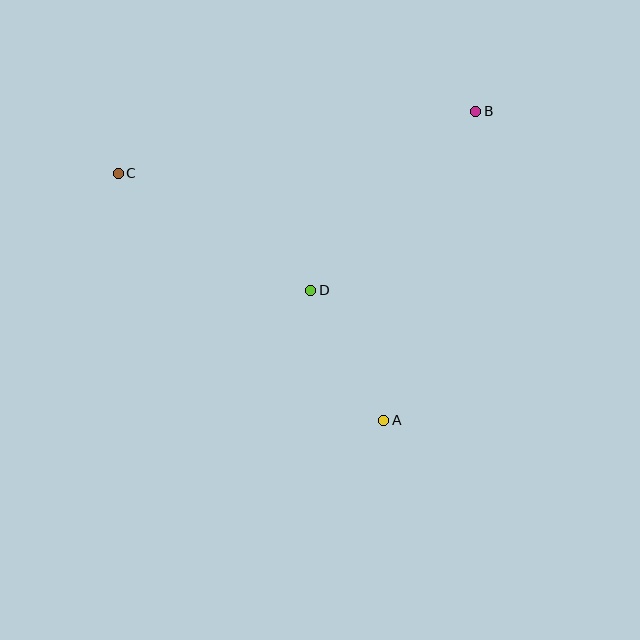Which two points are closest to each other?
Points A and D are closest to each other.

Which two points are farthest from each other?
Points B and C are farthest from each other.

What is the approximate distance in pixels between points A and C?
The distance between A and C is approximately 363 pixels.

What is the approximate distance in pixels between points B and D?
The distance between B and D is approximately 243 pixels.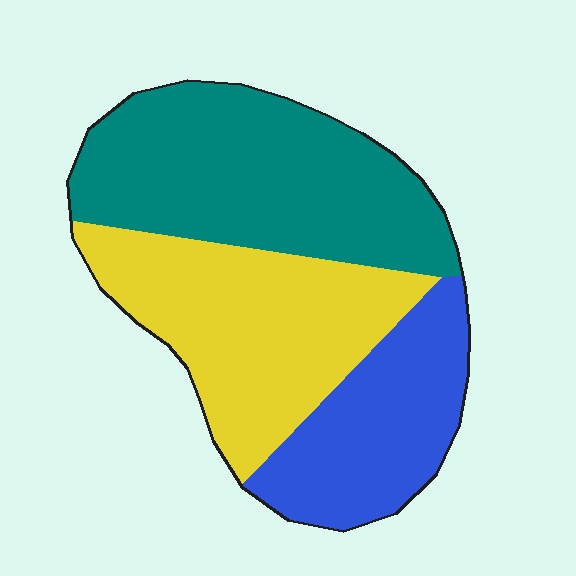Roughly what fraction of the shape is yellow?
Yellow covers about 35% of the shape.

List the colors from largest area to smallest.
From largest to smallest: teal, yellow, blue.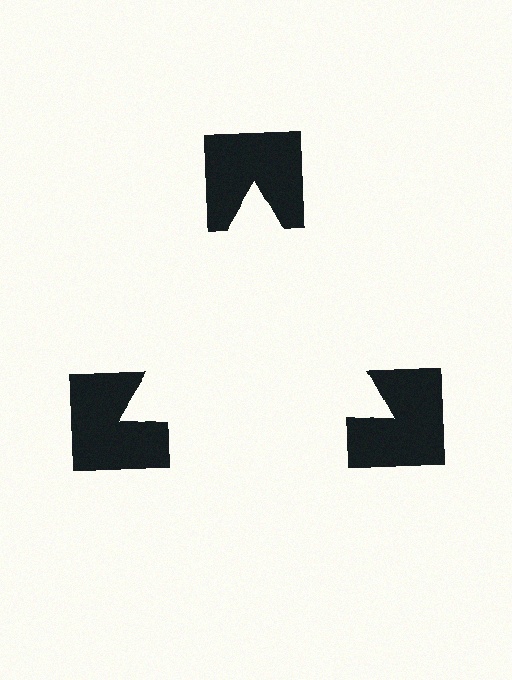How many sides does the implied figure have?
3 sides.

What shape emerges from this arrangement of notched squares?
An illusory triangle — its edges are inferred from the aligned wedge cuts in the notched squares, not physically drawn.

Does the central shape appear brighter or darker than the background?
It typically appears slightly brighter than the background, even though no actual brightness change is drawn.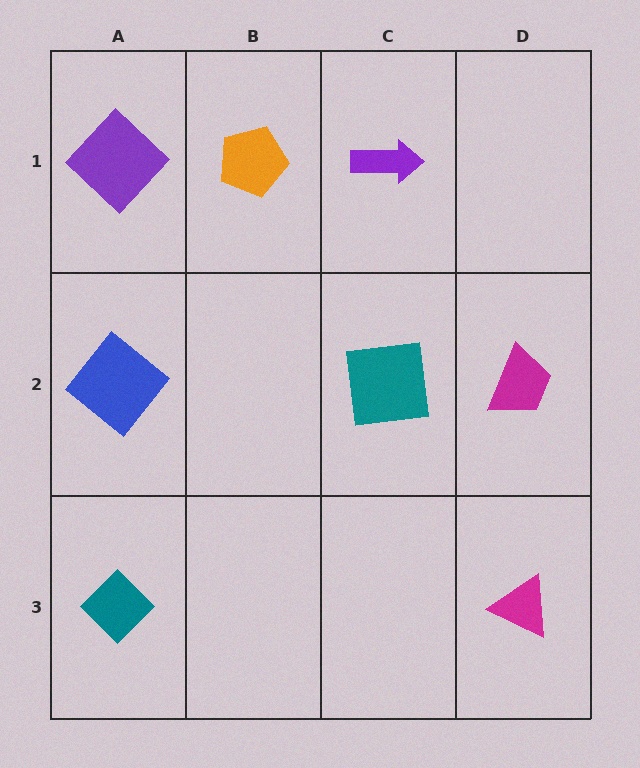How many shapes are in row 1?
3 shapes.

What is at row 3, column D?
A magenta triangle.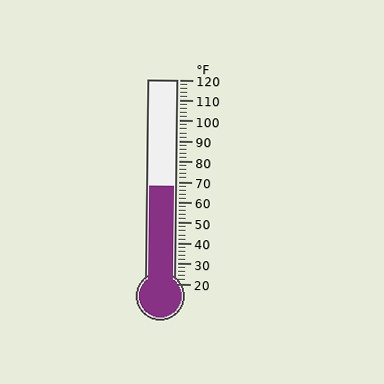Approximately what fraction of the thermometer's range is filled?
The thermometer is filled to approximately 50% of its range.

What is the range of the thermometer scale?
The thermometer scale ranges from 20°F to 120°F.